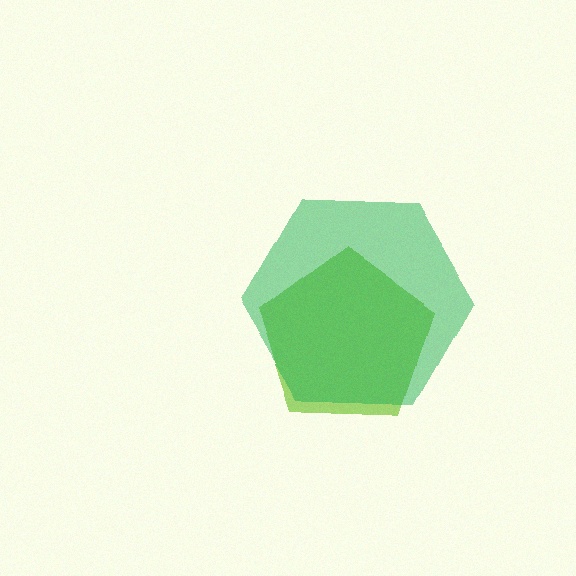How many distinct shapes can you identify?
There are 2 distinct shapes: a lime pentagon, a green hexagon.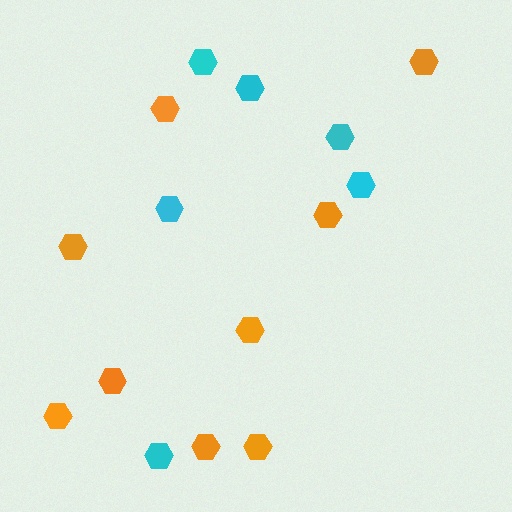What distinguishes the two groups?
There are 2 groups: one group of cyan hexagons (6) and one group of orange hexagons (9).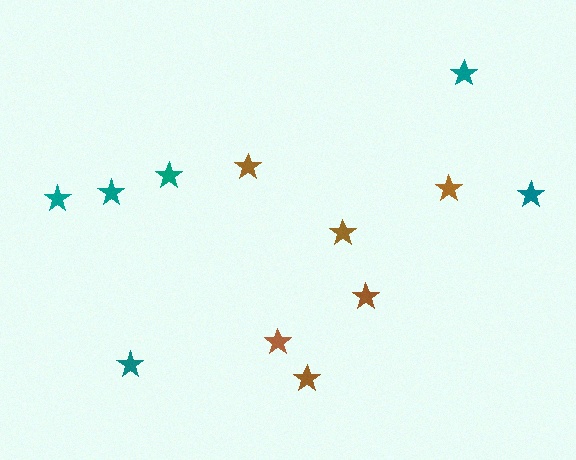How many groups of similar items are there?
There are 2 groups: one group of teal stars (6) and one group of brown stars (6).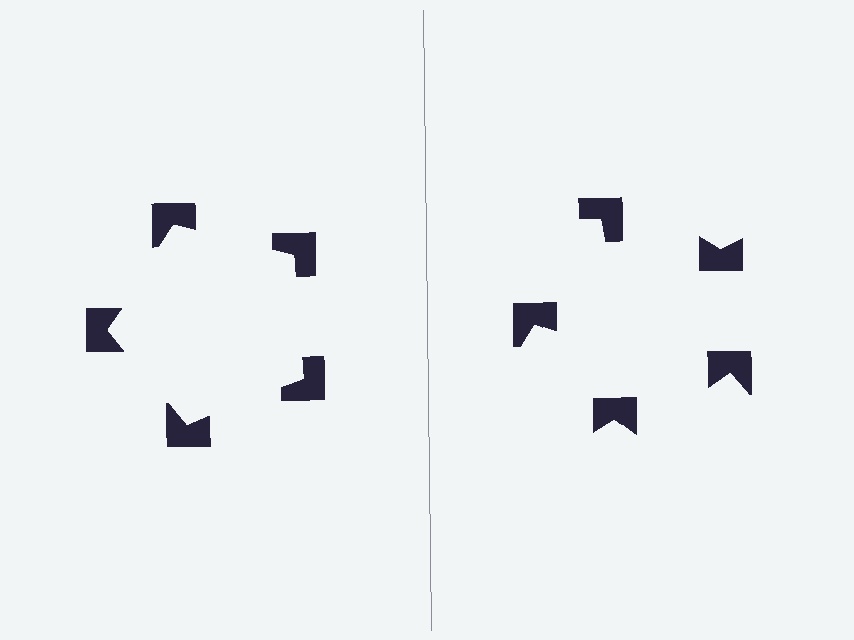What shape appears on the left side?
An illusory pentagon.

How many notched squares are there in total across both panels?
10 — 5 on each side.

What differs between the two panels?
The notched squares are positioned identically on both sides; only the wedge orientations differ. On the left they align to a pentagon; on the right they are misaligned.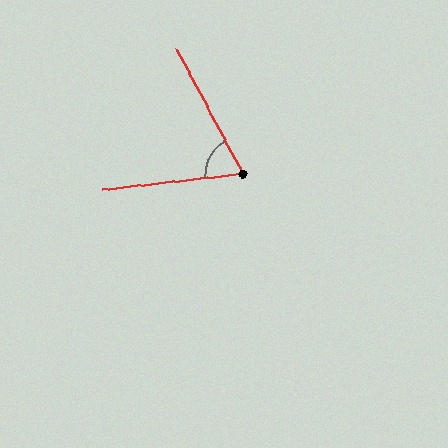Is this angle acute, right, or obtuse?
It is acute.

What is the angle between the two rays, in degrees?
Approximately 68 degrees.